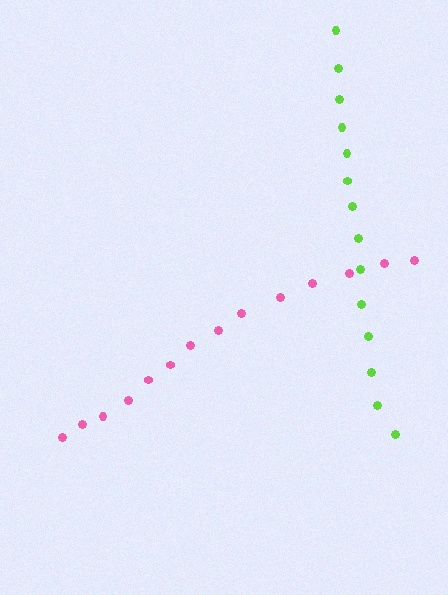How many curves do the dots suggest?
There are 2 distinct paths.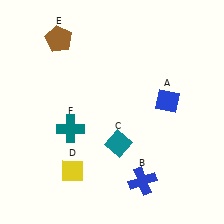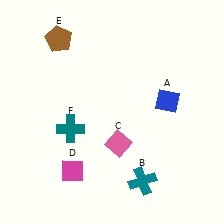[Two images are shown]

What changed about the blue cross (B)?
In Image 1, B is blue. In Image 2, it changed to teal.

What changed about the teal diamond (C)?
In Image 1, C is teal. In Image 2, it changed to pink.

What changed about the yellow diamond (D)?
In Image 1, D is yellow. In Image 2, it changed to magenta.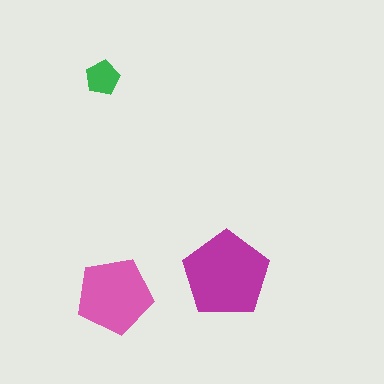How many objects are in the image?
There are 3 objects in the image.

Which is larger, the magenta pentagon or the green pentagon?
The magenta one.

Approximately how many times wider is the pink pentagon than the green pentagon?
About 2 times wider.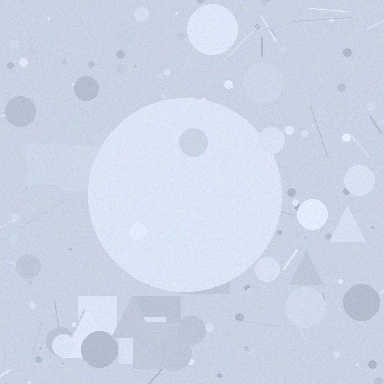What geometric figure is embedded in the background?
A circle is embedded in the background.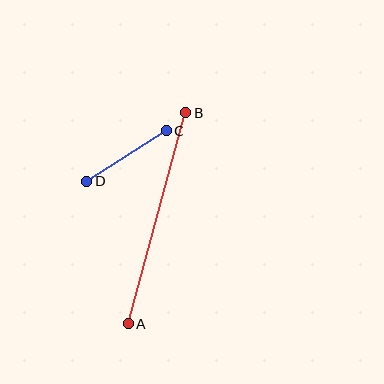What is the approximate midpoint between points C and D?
The midpoint is at approximately (126, 156) pixels.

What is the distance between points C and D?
The distance is approximately 94 pixels.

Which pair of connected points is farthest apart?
Points A and B are farthest apart.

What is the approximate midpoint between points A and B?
The midpoint is at approximately (157, 218) pixels.